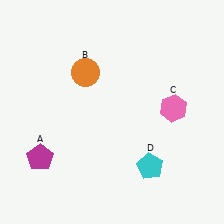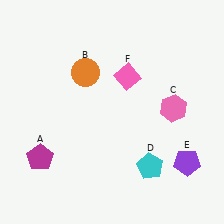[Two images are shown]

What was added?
A purple pentagon (E), a pink diamond (F) were added in Image 2.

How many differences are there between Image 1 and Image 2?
There are 2 differences between the two images.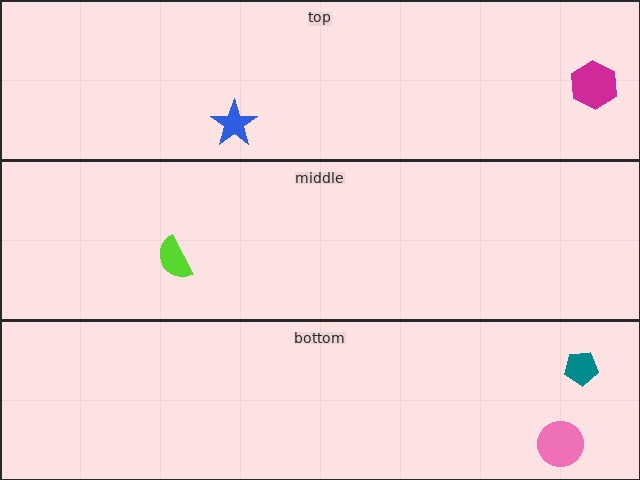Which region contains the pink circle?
The bottom region.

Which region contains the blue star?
The top region.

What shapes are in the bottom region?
The pink circle, the teal pentagon.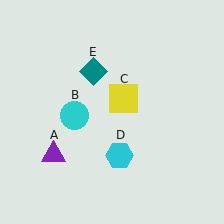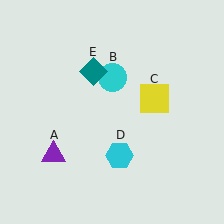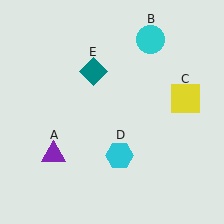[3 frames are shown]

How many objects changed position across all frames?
2 objects changed position: cyan circle (object B), yellow square (object C).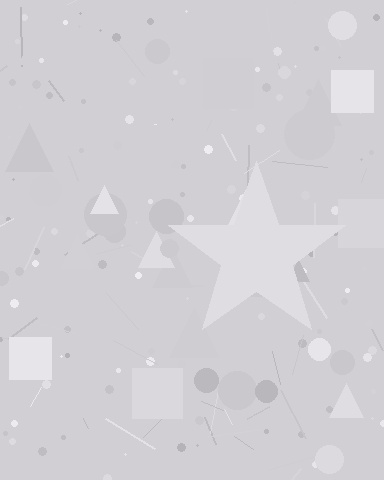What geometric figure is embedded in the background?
A star is embedded in the background.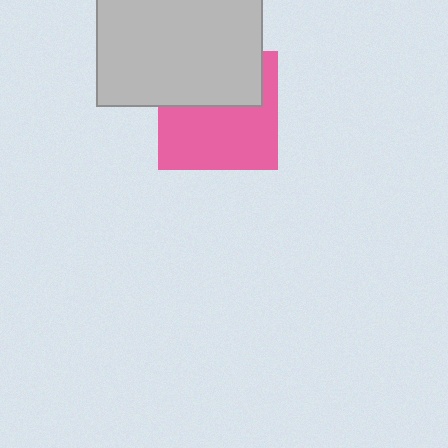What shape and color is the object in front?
The object in front is a light gray rectangle.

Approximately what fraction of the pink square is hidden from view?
Roughly 42% of the pink square is hidden behind the light gray rectangle.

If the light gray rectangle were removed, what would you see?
You would see the complete pink square.